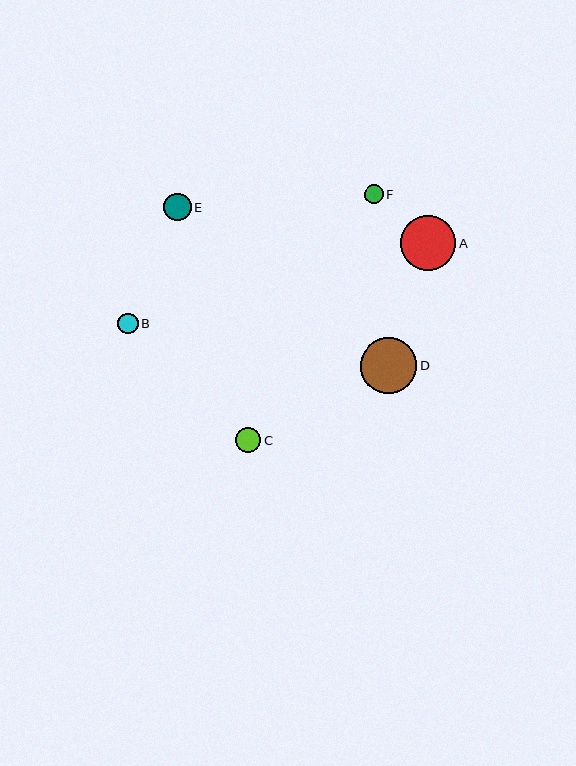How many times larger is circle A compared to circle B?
Circle A is approximately 2.7 times the size of circle B.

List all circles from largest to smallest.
From largest to smallest: D, A, E, C, B, F.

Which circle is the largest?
Circle D is the largest with a size of approximately 56 pixels.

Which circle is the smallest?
Circle F is the smallest with a size of approximately 19 pixels.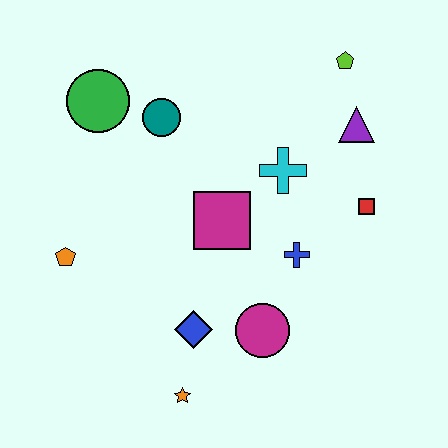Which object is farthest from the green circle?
The orange star is farthest from the green circle.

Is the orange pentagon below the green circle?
Yes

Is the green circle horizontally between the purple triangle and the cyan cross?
No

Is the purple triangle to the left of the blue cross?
No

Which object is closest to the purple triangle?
The lime pentagon is closest to the purple triangle.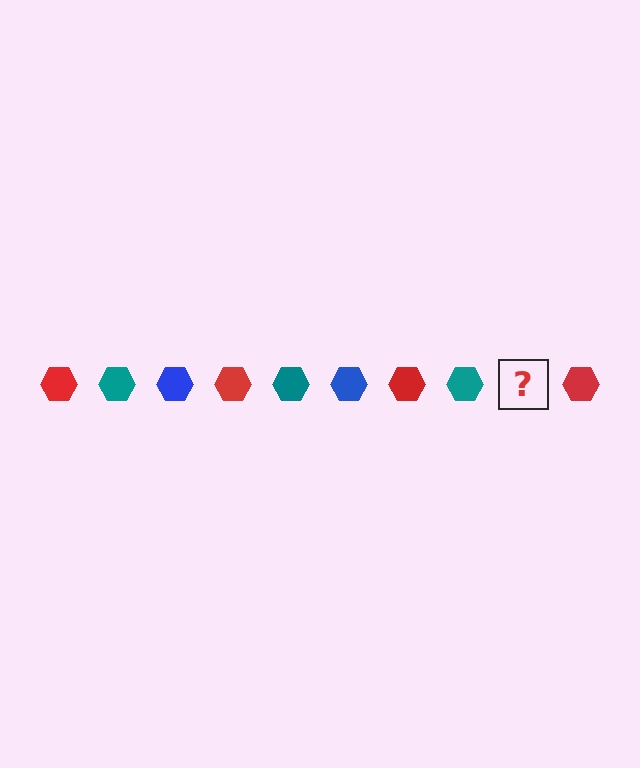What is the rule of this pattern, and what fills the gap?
The rule is that the pattern cycles through red, teal, blue hexagons. The gap should be filled with a blue hexagon.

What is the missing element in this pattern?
The missing element is a blue hexagon.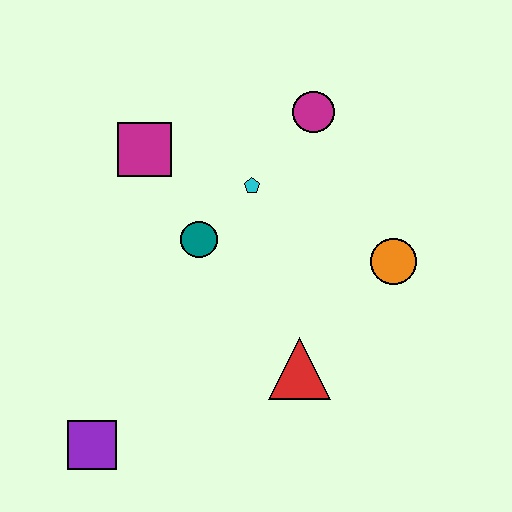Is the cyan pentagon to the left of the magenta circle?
Yes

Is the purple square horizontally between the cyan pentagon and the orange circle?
No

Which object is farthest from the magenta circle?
The purple square is farthest from the magenta circle.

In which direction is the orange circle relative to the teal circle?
The orange circle is to the right of the teal circle.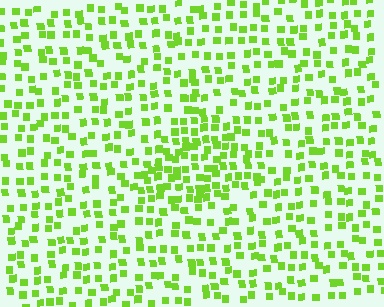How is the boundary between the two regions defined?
The boundary is defined by a change in element density (approximately 1.8x ratio). All elements are the same color, size, and shape.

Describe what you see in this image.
The image contains small lime elements arranged at two different densities. A triangle-shaped region is visible where the elements are more densely packed than the surrounding area.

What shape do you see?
I see a triangle.